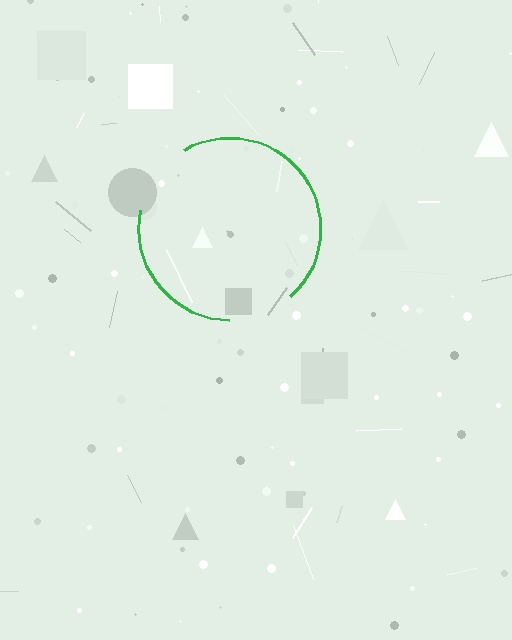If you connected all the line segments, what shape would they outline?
They would outline a circle.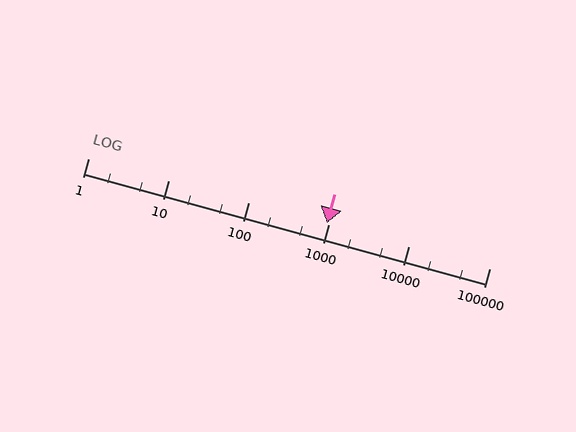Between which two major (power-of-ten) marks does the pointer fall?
The pointer is between 100 and 1000.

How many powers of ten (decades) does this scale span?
The scale spans 5 decades, from 1 to 100000.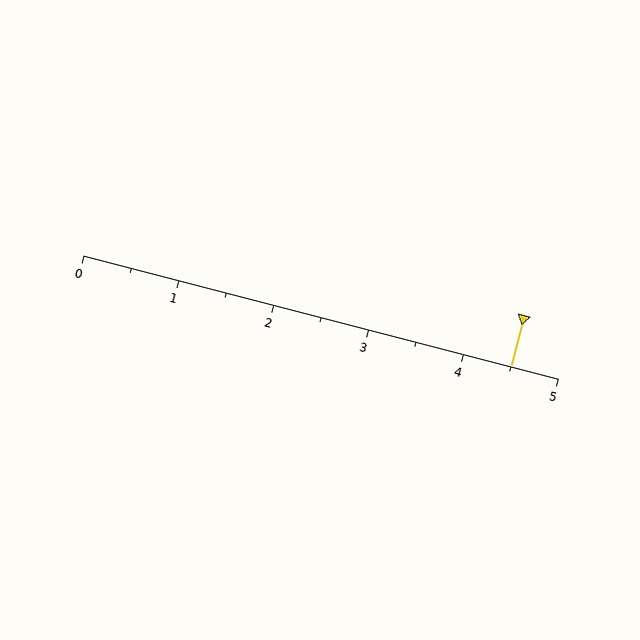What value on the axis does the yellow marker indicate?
The marker indicates approximately 4.5.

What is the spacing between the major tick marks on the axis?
The major ticks are spaced 1 apart.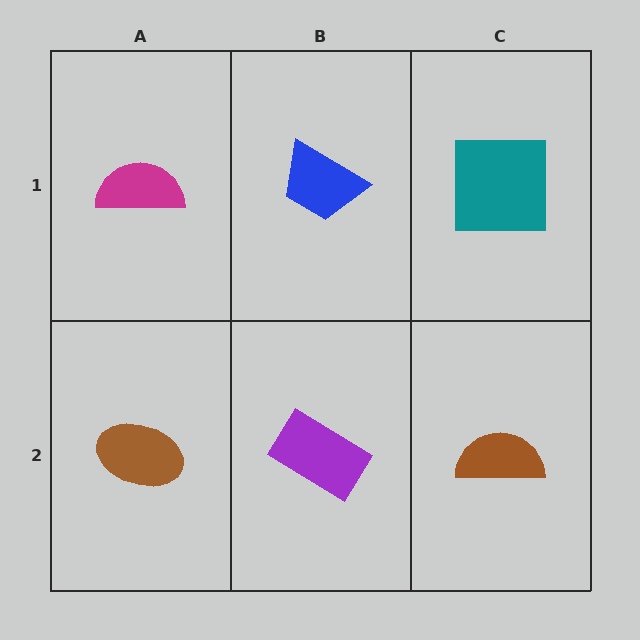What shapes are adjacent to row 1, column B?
A purple rectangle (row 2, column B), a magenta semicircle (row 1, column A), a teal square (row 1, column C).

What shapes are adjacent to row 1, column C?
A brown semicircle (row 2, column C), a blue trapezoid (row 1, column B).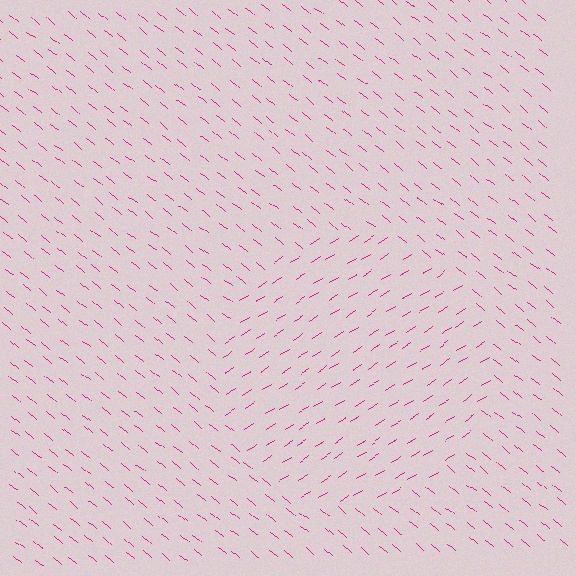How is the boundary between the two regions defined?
The boundary is defined purely by a change in line orientation (approximately 71 degrees difference). All lines are the same color and thickness.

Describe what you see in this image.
The image is filled with small magenta line segments. A circle region in the image has lines oriented differently from the surrounding lines, creating a visible texture boundary.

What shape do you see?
I see a circle.